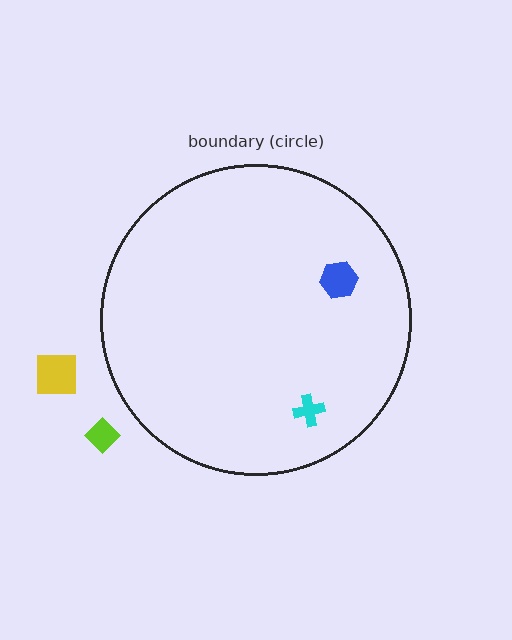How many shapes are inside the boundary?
2 inside, 2 outside.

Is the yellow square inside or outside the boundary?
Outside.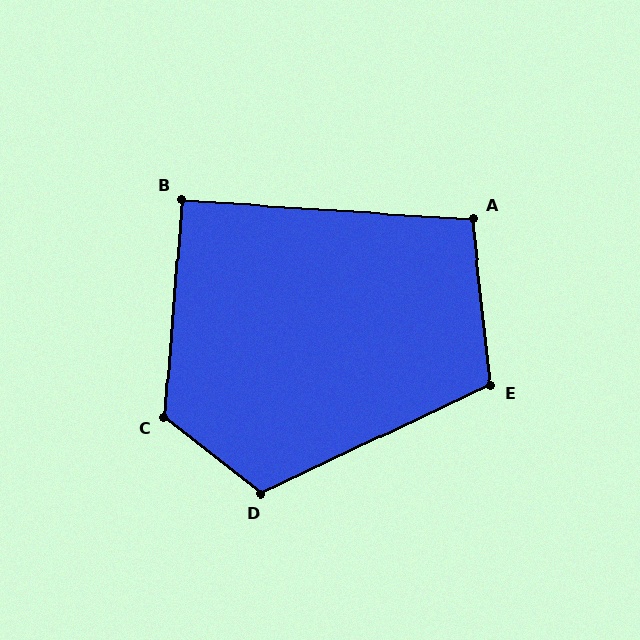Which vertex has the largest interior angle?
C, at approximately 124 degrees.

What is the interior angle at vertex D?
Approximately 117 degrees (obtuse).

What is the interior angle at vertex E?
Approximately 109 degrees (obtuse).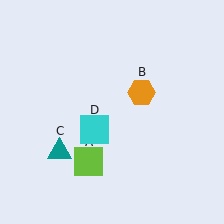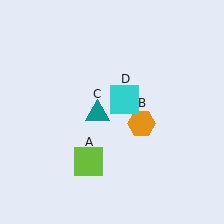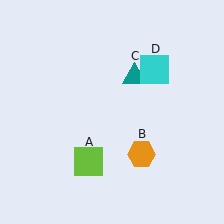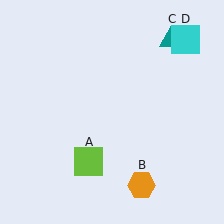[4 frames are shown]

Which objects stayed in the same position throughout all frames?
Lime square (object A) remained stationary.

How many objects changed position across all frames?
3 objects changed position: orange hexagon (object B), teal triangle (object C), cyan square (object D).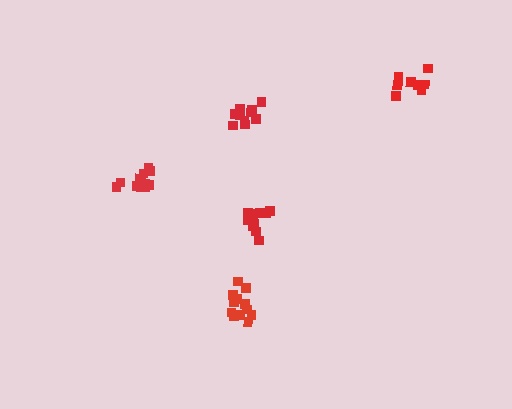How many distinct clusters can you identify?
There are 5 distinct clusters.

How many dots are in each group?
Group 1: 12 dots, Group 2: 10 dots, Group 3: 13 dots, Group 4: 12 dots, Group 5: 8 dots (55 total).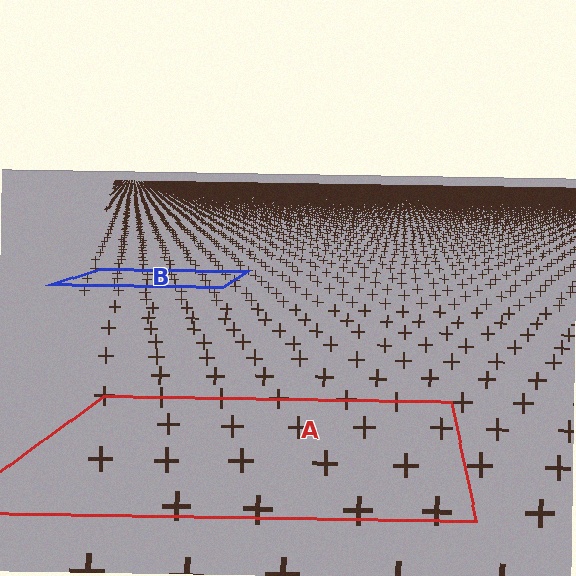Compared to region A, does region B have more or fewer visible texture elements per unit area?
Region B has more texture elements per unit area — they are packed more densely because it is farther away.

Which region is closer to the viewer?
Region A is closer. The texture elements there are larger and more spread out.